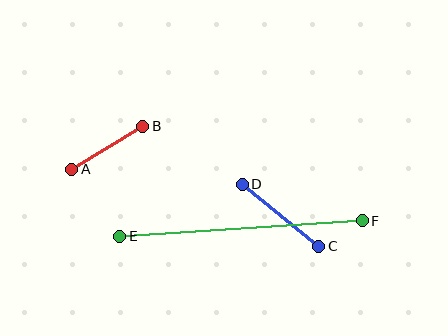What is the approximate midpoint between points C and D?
The midpoint is at approximately (280, 215) pixels.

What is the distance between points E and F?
The distance is approximately 243 pixels.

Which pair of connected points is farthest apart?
Points E and F are farthest apart.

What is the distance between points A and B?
The distance is approximately 83 pixels.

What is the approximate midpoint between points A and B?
The midpoint is at approximately (107, 148) pixels.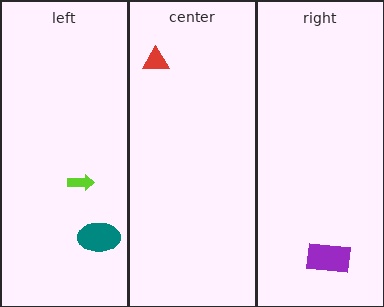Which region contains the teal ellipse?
The left region.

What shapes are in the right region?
The purple rectangle.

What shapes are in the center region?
The red triangle.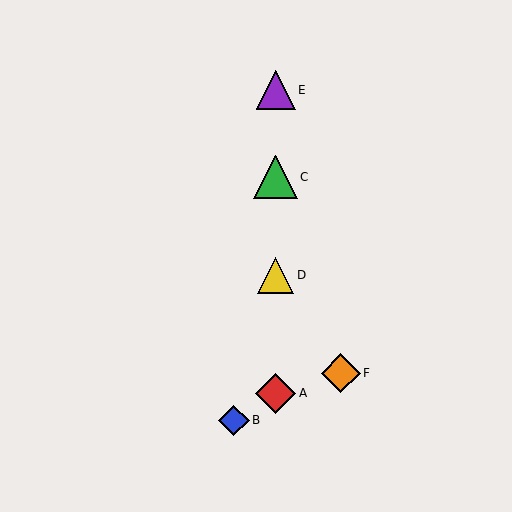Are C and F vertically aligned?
No, C is at x≈276 and F is at x≈341.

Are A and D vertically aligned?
Yes, both are at x≈276.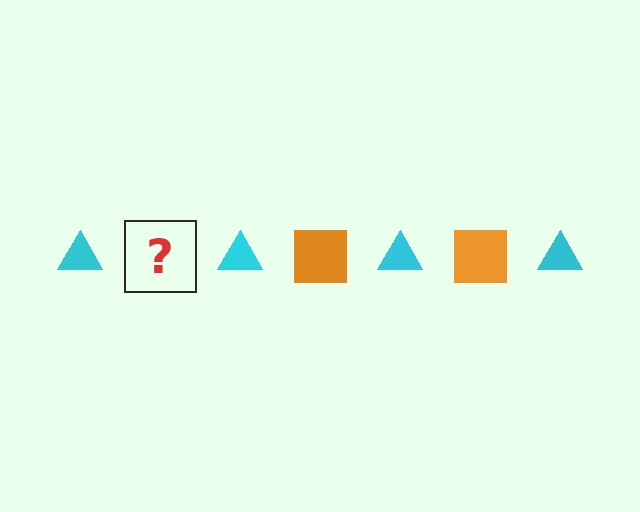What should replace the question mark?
The question mark should be replaced with an orange square.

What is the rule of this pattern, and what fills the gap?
The rule is that the pattern alternates between cyan triangle and orange square. The gap should be filled with an orange square.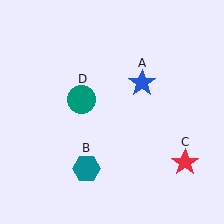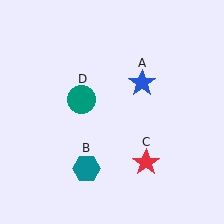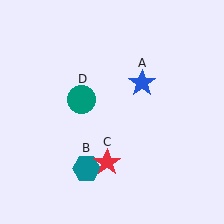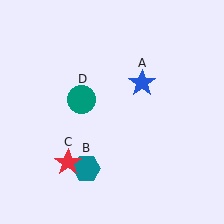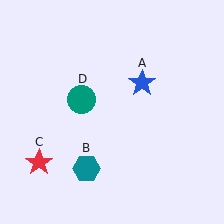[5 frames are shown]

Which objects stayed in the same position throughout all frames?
Blue star (object A) and teal hexagon (object B) and teal circle (object D) remained stationary.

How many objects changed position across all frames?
1 object changed position: red star (object C).